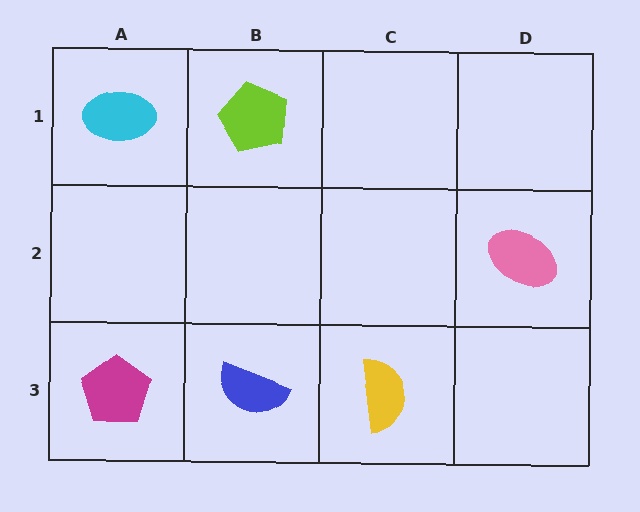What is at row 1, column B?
A lime pentagon.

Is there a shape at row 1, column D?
No, that cell is empty.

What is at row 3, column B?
A blue semicircle.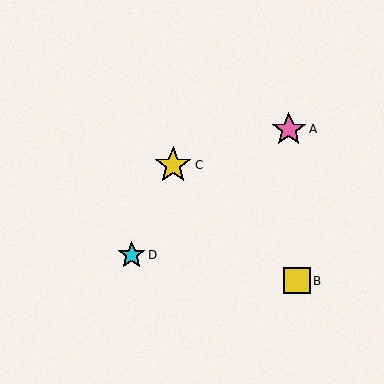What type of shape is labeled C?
Shape C is a yellow star.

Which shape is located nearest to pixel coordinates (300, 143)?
The pink star (labeled A) at (289, 129) is nearest to that location.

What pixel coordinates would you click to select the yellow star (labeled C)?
Click at (173, 165) to select the yellow star C.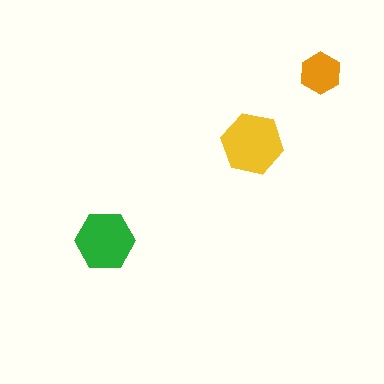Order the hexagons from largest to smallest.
the yellow one, the green one, the orange one.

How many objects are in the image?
There are 3 objects in the image.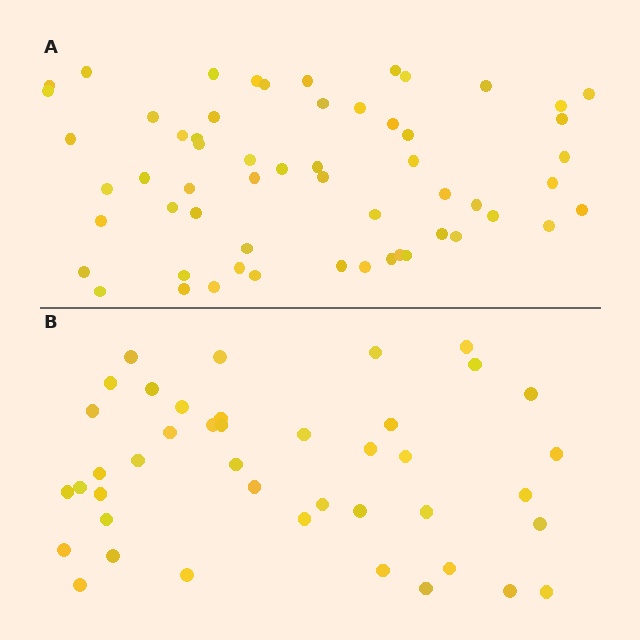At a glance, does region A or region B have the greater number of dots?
Region A (the top region) has more dots.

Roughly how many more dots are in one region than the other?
Region A has approximately 15 more dots than region B.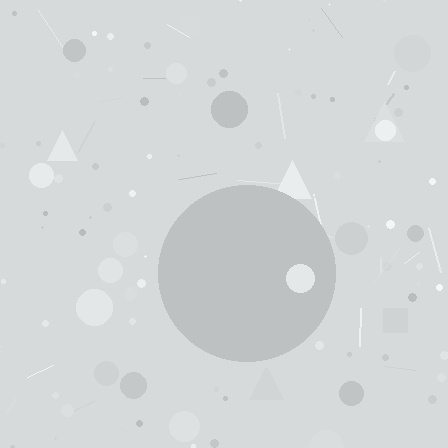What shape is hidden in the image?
A circle is hidden in the image.